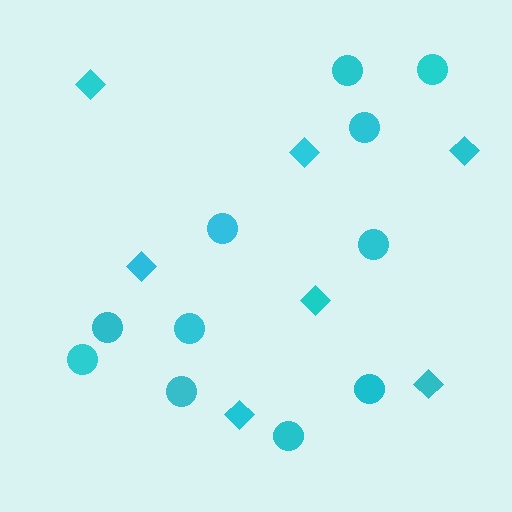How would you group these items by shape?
There are 2 groups: one group of circles (11) and one group of diamonds (7).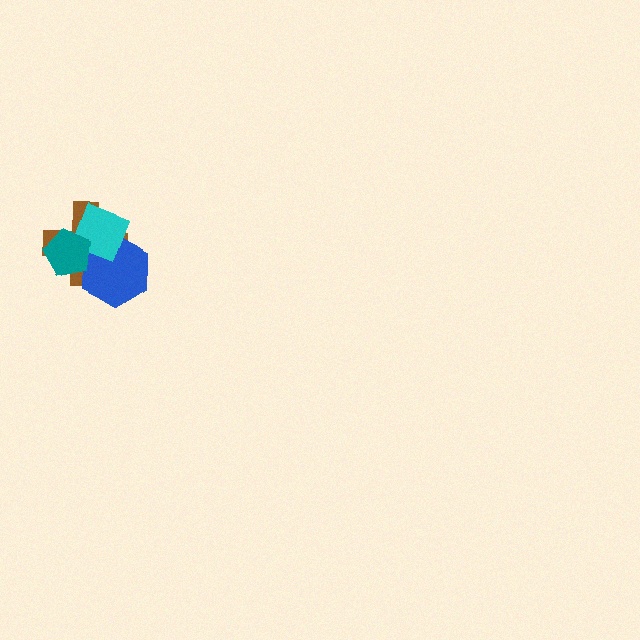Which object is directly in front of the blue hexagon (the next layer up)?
The cyan diamond is directly in front of the blue hexagon.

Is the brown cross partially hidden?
Yes, it is partially covered by another shape.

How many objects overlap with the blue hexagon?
3 objects overlap with the blue hexagon.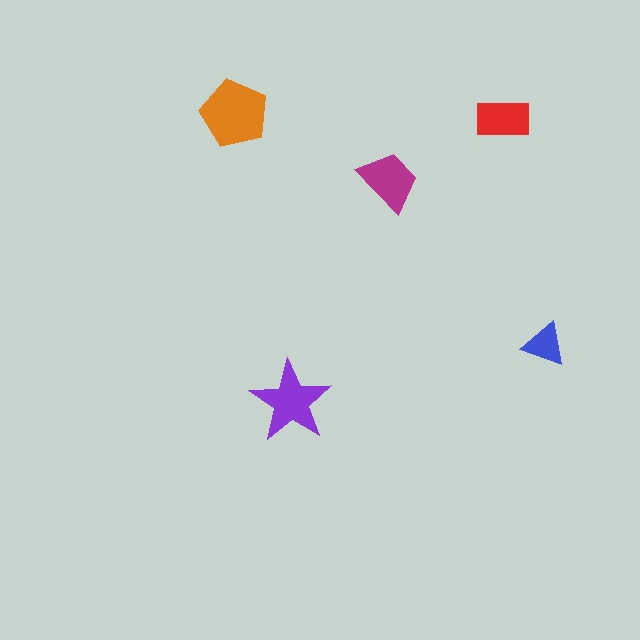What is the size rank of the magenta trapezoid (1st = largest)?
3rd.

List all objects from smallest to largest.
The blue triangle, the red rectangle, the magenta trapezoid, the purple star, the orange pentagon.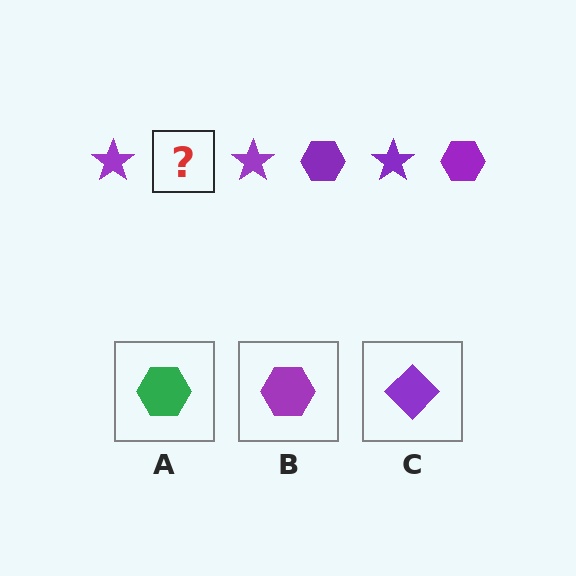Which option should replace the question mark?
Option B.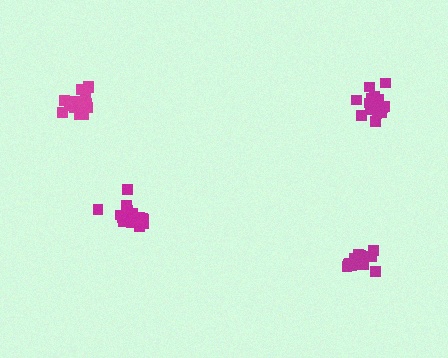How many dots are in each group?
Group 1: 16 dots, Group 2: 19 dots, Group 3: 16 dots, Group 4: 19 dots (70 total).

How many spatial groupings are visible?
There are 4 spatial groupings.